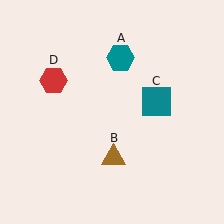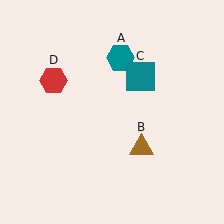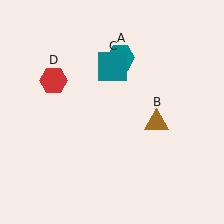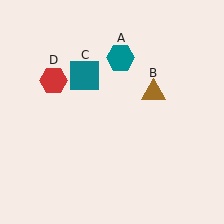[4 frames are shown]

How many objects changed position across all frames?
2 objects changed position: brown triangle (object B), teal square (object C).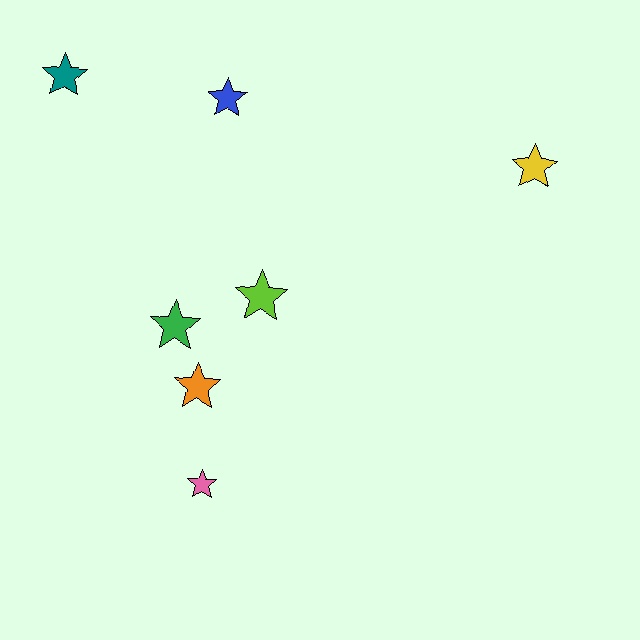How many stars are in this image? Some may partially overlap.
There are 7 stars.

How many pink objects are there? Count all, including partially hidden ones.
There is 1 pink object.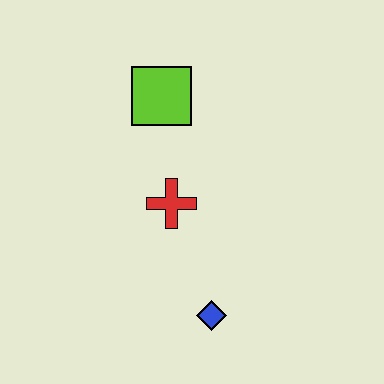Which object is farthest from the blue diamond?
The lime square is farthest from the blue diamond.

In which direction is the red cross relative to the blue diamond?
The red cross is above the blue diamond.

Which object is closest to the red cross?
The lime square is closest to the red cross.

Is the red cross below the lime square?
Yes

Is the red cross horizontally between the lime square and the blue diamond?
Yes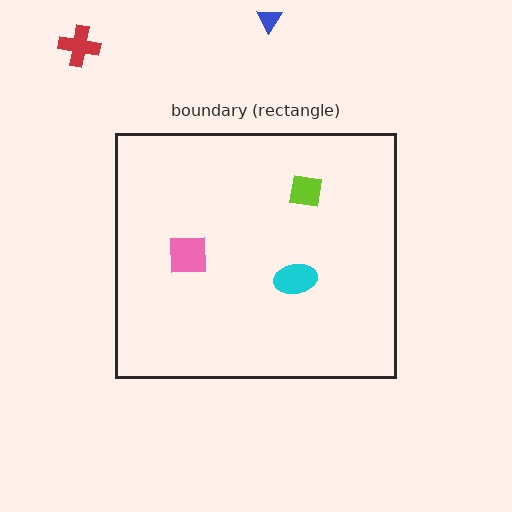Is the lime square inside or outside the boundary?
Inside.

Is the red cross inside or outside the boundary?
Outside.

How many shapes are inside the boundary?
3 inside, 2 outside.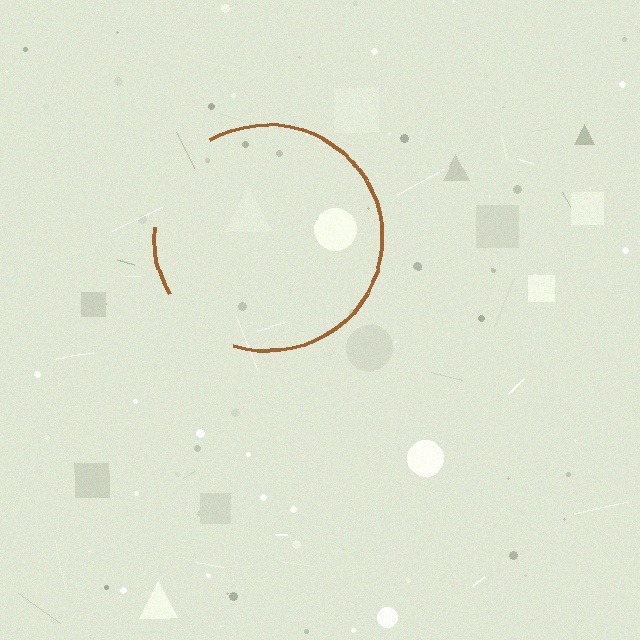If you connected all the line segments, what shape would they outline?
They would outline a circle.